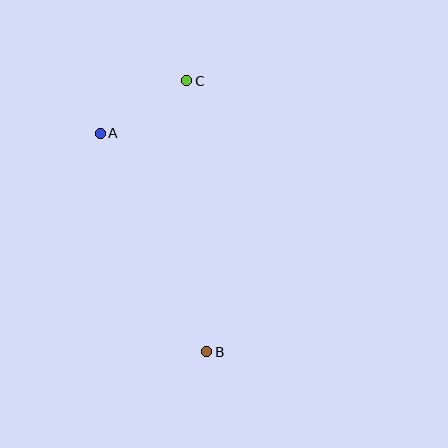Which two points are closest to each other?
Points A and C are closest to each other.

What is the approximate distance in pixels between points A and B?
The distance between A and B is approximately 243 pixels.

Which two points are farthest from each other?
Points B and C are farthest from each other.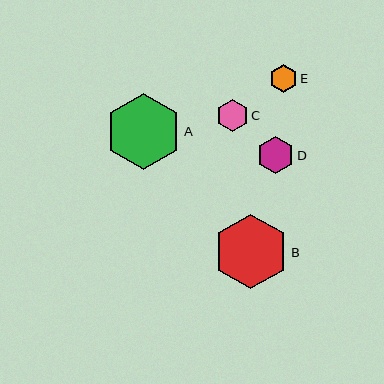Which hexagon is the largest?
Hexagon A is the largest with a size of approximately 75 pixels.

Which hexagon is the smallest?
Hexagon E is the smallest with a size of approximately 28 pixels.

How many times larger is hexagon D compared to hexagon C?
Hexagon D is approximately 1.2 times the size of hexagon C.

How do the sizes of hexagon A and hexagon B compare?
Hexagon A and hexagon B are approximately the same size.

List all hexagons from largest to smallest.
From largest to smallest: A, B, D, C, E.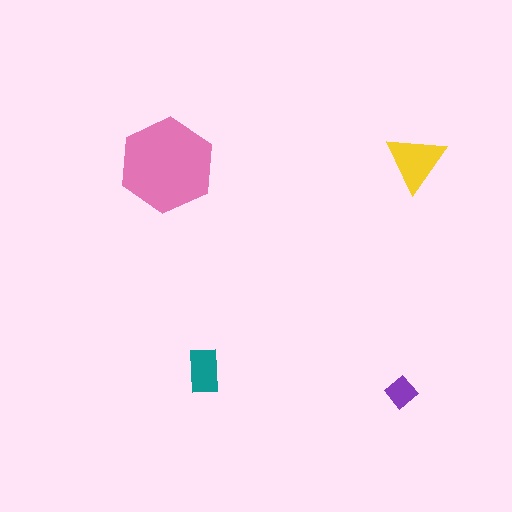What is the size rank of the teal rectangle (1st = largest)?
3rd.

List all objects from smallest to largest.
The purple diamond, the teal rectangle, the yellow triangle, the pink hexagon.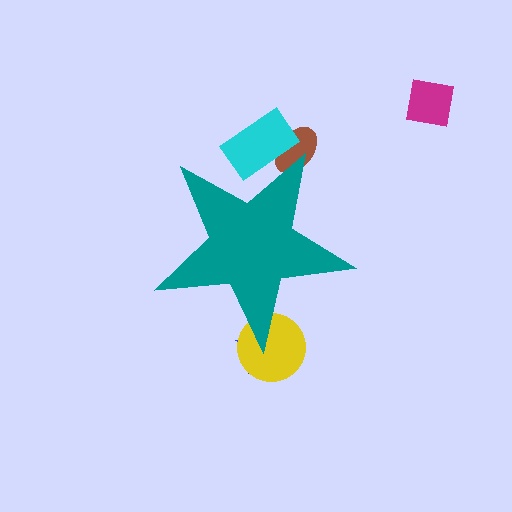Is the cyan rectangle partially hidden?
Yes, the cyan rectangle is partially hidden behind the teal star.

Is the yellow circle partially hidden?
Yes, the yellow circle is partially hidden behind the teal star.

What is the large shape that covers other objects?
A teal star.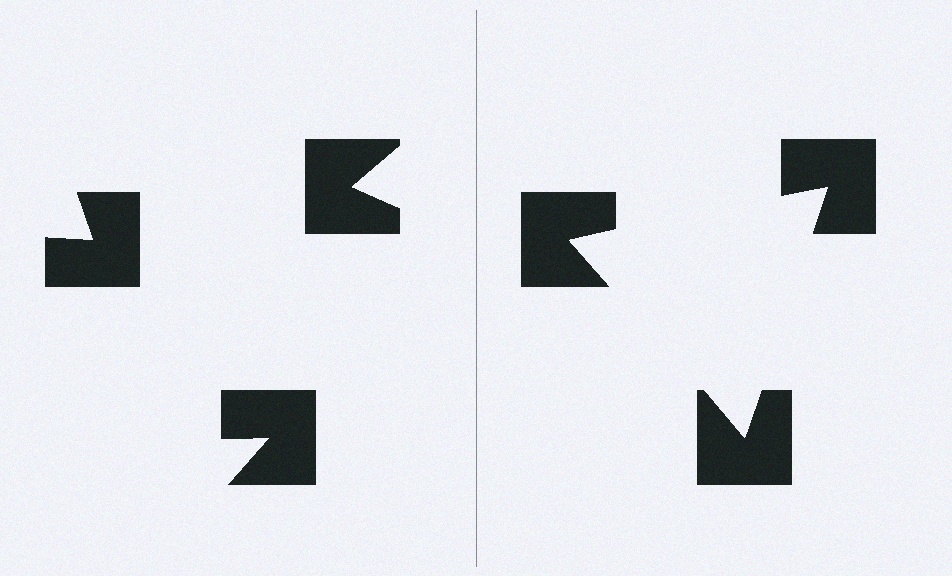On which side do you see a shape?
An illusory triangle appears on the right side. On the left side the wedge cuts are rotated, so no coherent shape forms.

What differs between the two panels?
The notched squares are positioned identically on both sides; only the wedge orientations differ. On the right they align to a triangle; on the left they are misaligned.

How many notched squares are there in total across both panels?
6 — 3 on each side.